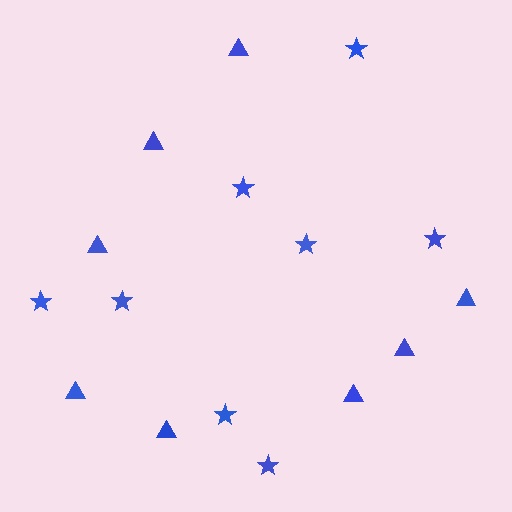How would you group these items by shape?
There are 2 groups: one group of stars (8) and one group of triangles (8).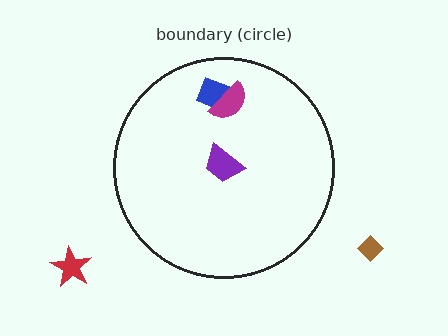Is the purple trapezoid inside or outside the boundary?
Inside.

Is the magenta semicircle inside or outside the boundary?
Inside.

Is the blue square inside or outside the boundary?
Inside.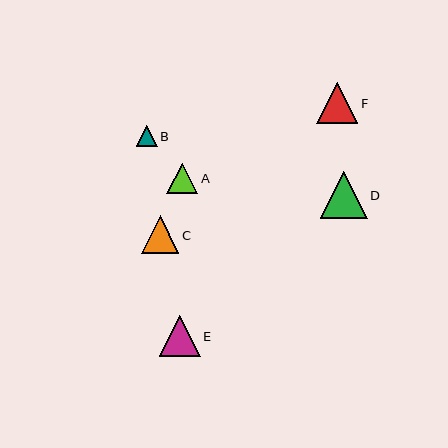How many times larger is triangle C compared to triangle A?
Triangle C is approximately 1.2 times the size of triangle A.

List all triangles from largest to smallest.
From largest to smallest: D, F, E, C, A, B.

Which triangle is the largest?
Triangle D is the largest with a size of approximately 47 pixels.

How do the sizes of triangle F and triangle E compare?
Triangle F and triangle E are approximately the same size.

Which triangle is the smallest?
Triangle B is the smallest with a size of approximately 21 pixels.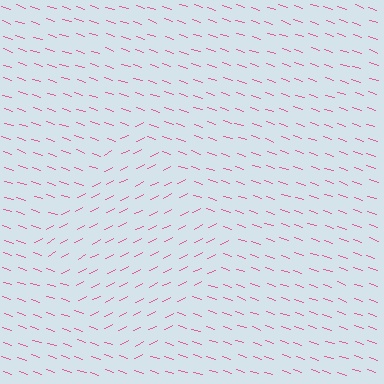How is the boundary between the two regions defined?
The boundary is defined purely by a change in line orientation (approximately 45 degrees difference). All lines are the same color and thickness.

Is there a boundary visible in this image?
Yes, there is a texture boundary formed by a change in line orientation.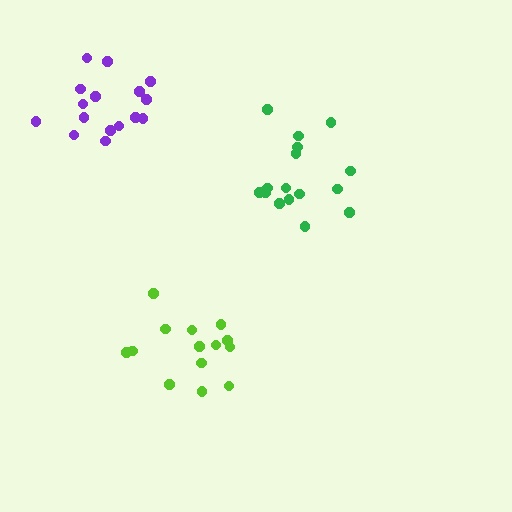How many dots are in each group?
Group 1: 16 dots, Group 2: 14 dots, Group 3: 16 dots (46 total).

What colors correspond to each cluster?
The clusters are colored: purple, lime, green.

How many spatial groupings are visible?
There are 3 spatial groupings.